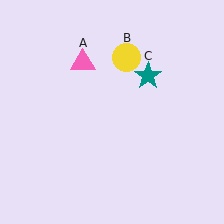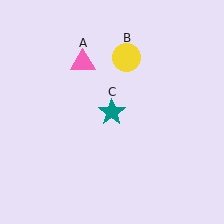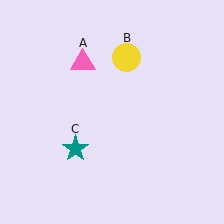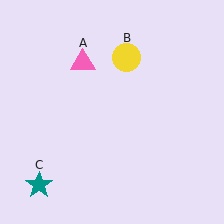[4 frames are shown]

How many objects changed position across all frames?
1 object changed position: teal star (object C).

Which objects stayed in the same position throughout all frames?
Pink triangle (object A) and yellow circle (object B) remained stationary.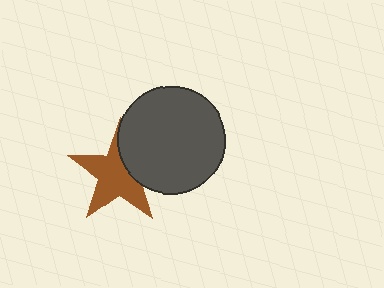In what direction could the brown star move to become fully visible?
The brown star could move left. That would shift it out from behind the dark gray circle entirely.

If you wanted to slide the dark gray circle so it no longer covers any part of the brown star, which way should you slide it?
Slide it right — that is the most direct way to separate the two shapes.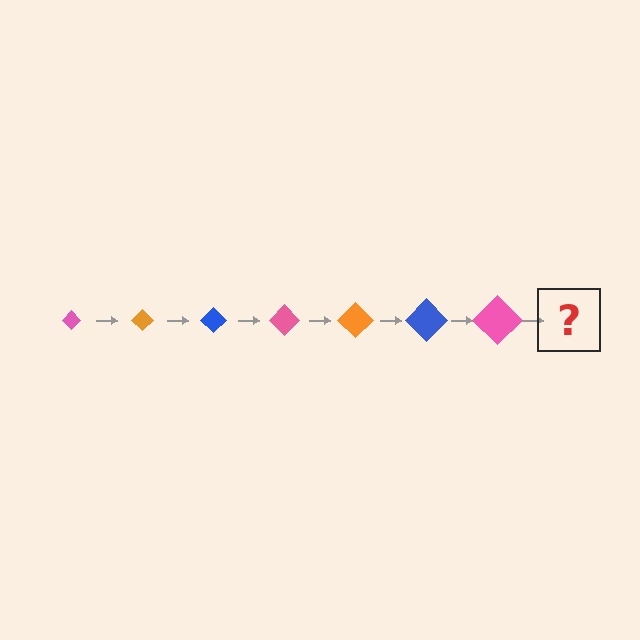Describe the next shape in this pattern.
It should be an orange diamond, larger than the previous one.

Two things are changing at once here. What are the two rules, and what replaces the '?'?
The two rules are that the diamond grows larger each step and the color cycles through pink, orange, and blue. The '?' should be an orange diamond, larger than the previous one.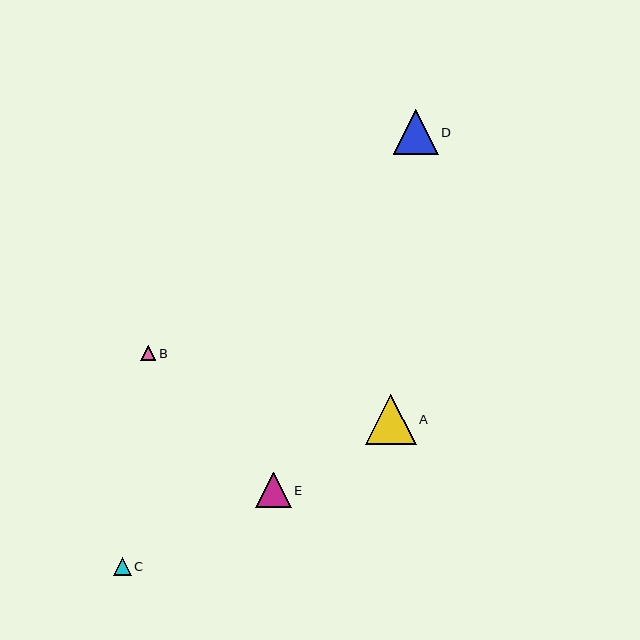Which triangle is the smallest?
Triangle B is the smallest with a size of approximately 15 pixels.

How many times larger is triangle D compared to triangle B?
Triangle D is approximately 3.0 times the size of triangle B.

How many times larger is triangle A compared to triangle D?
Triangle A is approximately 1.1 times the size of triangle D.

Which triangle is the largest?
Triangle A is the largest with a size of approximately 50 pixels.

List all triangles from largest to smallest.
From largest to smallest: A, D, E, C, B.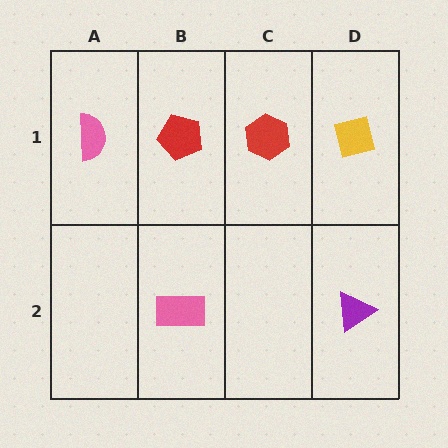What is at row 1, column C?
A red hexagon.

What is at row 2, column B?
A pink rectangle.